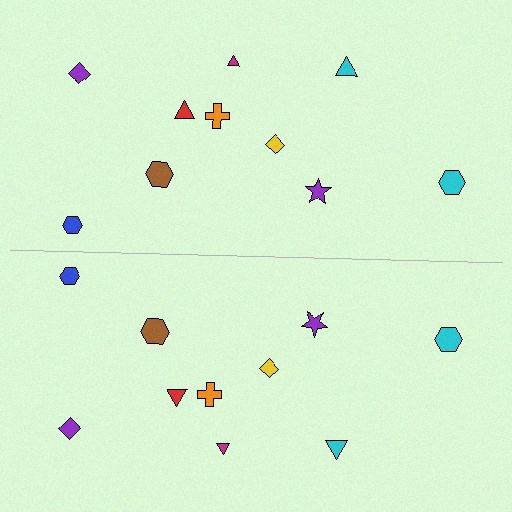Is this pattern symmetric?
Yes, this pattern has bilateral (reflection) symmetry.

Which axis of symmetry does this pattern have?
The pattern has a horizontal axis of symmetry running through the center of the image.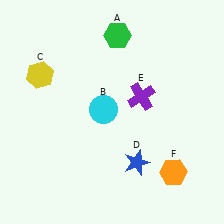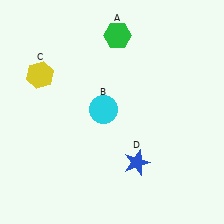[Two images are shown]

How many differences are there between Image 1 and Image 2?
There are 2 differences between the two images.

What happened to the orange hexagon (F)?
The orange hexagon (F) was removed in Image 2. It was in the bottom-right area of Image 1.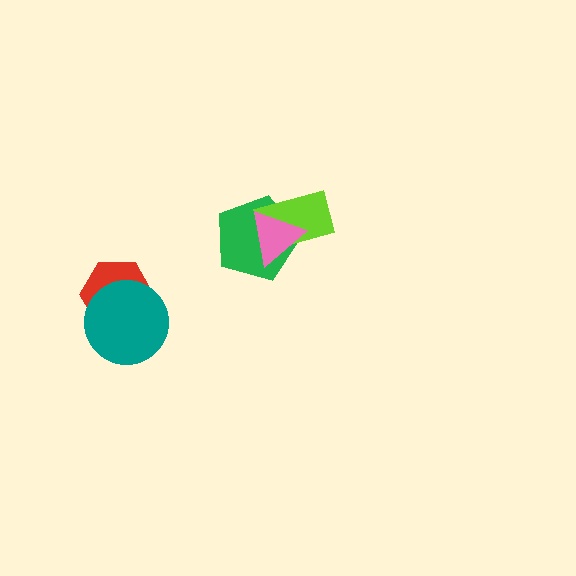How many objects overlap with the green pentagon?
2 objects overlap with the green pentagon.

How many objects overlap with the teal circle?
1 object overlaps with the teal circle.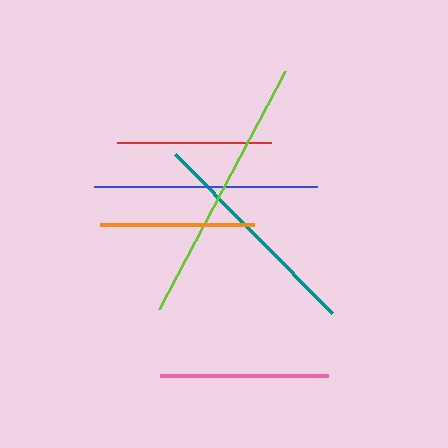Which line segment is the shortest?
The red line is the shortest at approximately 154 pixels.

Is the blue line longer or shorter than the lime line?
The lime line is longer than the blue line.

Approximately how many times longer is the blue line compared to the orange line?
The blue line is approximately 1.4 times the length of the orange line.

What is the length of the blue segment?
The blue segment is approximately 224 pixels long.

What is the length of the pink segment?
The pink segment is approximately 169 pixels long.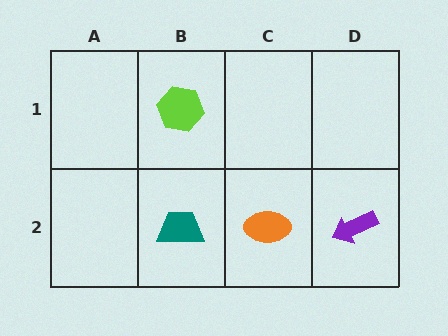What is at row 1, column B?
A lime hexagon.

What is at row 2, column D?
A purple arrow.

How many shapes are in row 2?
3 shapes.